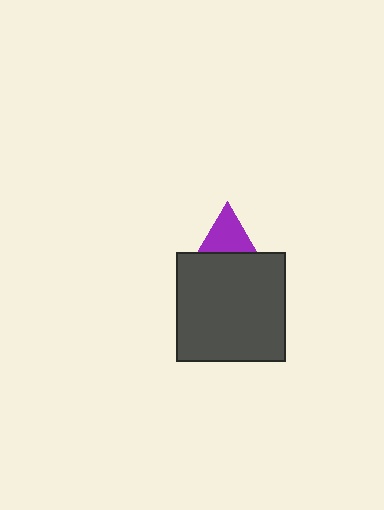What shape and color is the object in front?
The object in front is a dark gray square.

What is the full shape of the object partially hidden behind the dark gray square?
The partially hidden object is a purple triangle.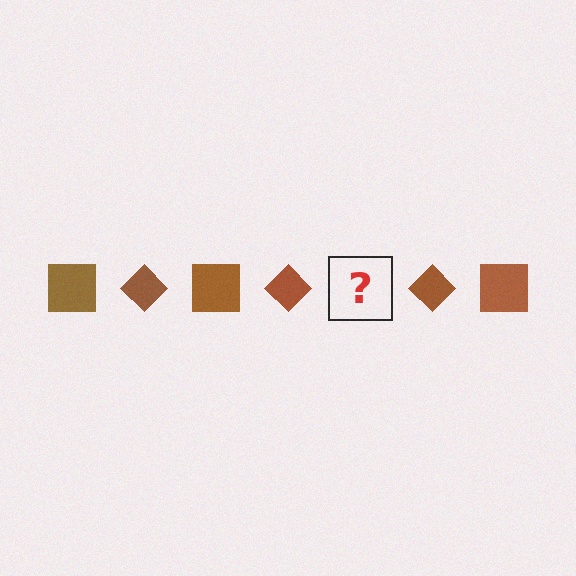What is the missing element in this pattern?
The missing element is a brown square.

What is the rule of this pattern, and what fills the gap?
The rule is that the pattern cycles through square, diamond shapes in brown. The gap should be filled with a brown square.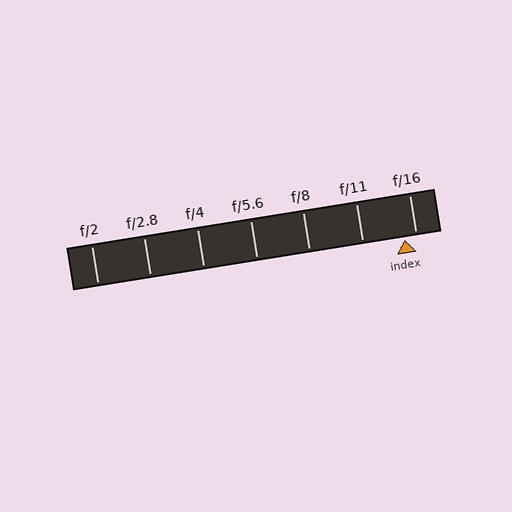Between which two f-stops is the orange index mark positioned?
The index mark is between f/11 and f/16.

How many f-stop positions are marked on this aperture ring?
There are 7 f-stop positions marked.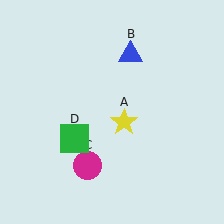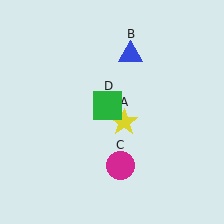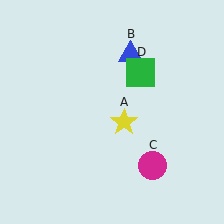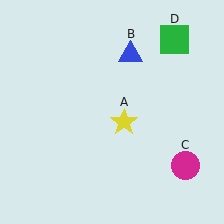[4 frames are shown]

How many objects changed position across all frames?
2 objects changed position: magenta circle (object C), green square (object D).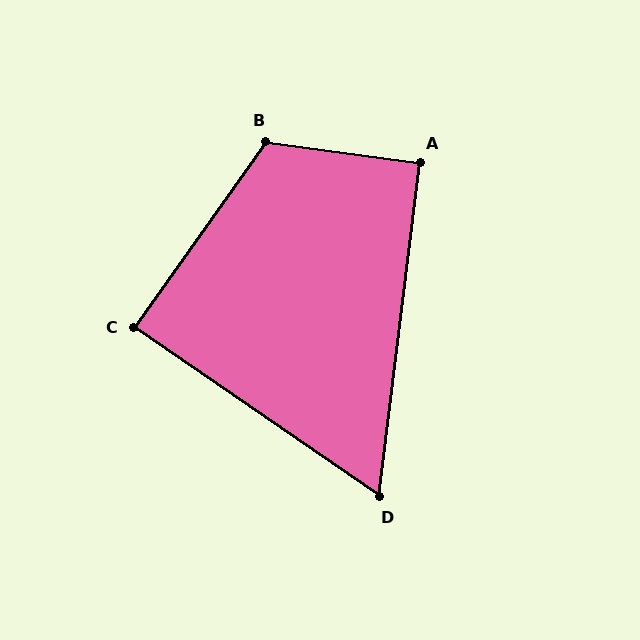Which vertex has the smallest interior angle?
D, at approximately 62 degrees.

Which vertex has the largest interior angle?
B, at approximately 118 degrees.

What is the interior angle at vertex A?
Approximately 91 degrees (approximately right).